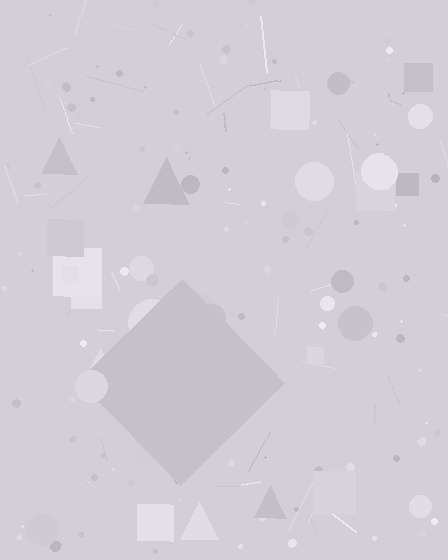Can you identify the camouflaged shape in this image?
The camouflaged shape is a diamond.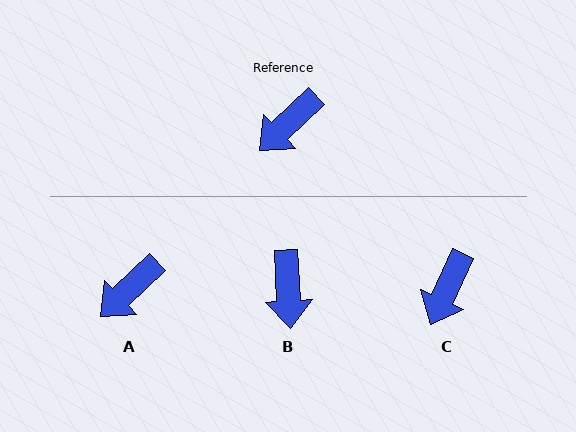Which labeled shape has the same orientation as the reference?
A.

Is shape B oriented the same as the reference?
No, it is off by about 50 degrees.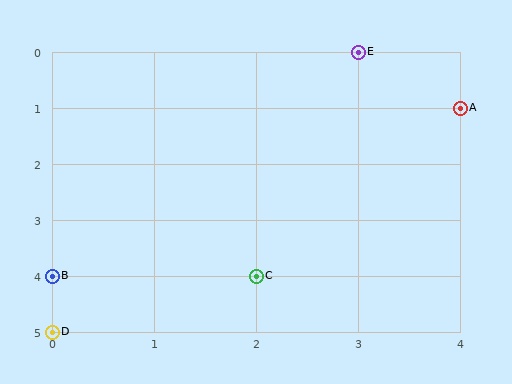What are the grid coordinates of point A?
Point A is at grid coordinates (4, 1).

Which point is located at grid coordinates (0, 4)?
Point B is at (0, 4).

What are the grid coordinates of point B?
Point B is at grid coordinates (0, 4).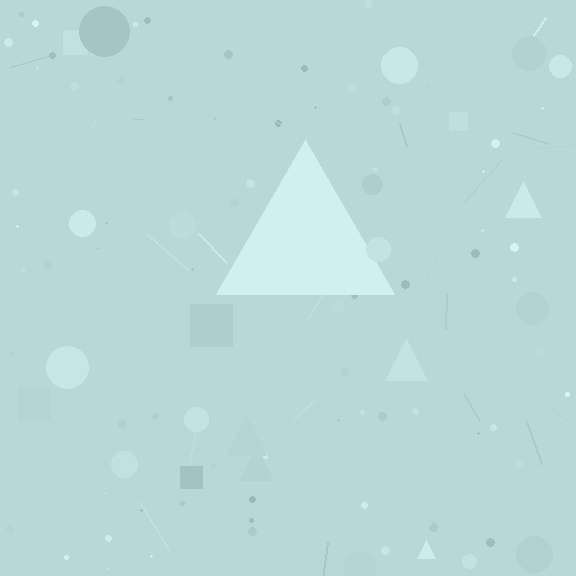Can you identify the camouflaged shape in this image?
The camouflaged shape is a triangle.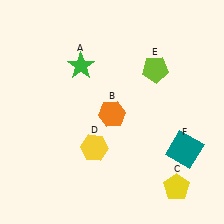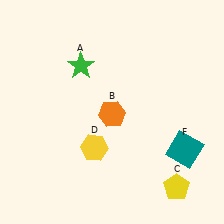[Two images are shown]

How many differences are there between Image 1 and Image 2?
There is 1 difference between the two images.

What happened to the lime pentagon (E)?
The lime pentagon (E) was removed in Image 2. It was in the top-right area of Image 1.